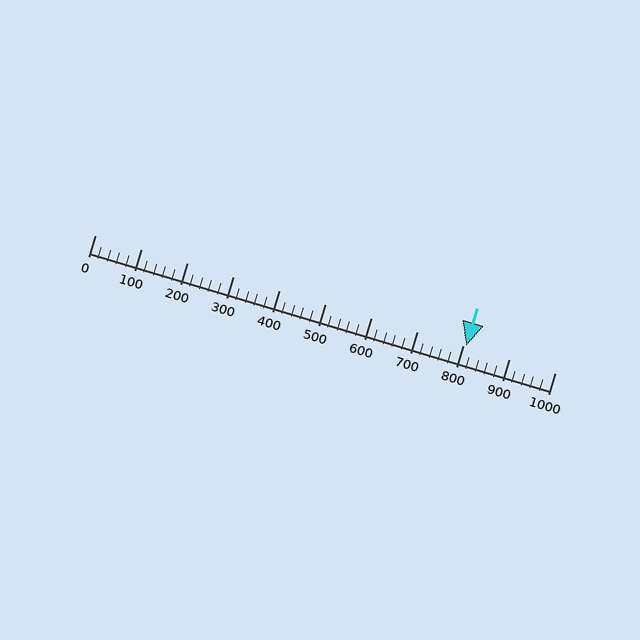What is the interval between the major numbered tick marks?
The major tick marks are spaced 100 units apart.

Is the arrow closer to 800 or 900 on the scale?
The arrow is closer to 800.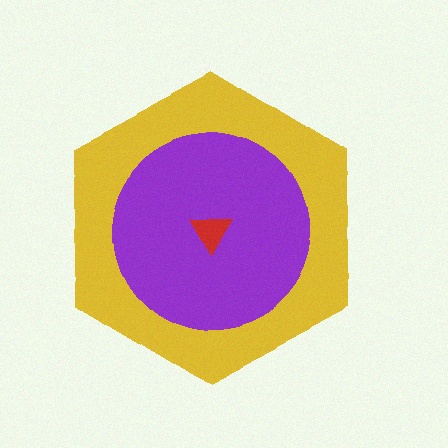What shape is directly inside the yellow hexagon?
The purple circle.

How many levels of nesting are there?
3.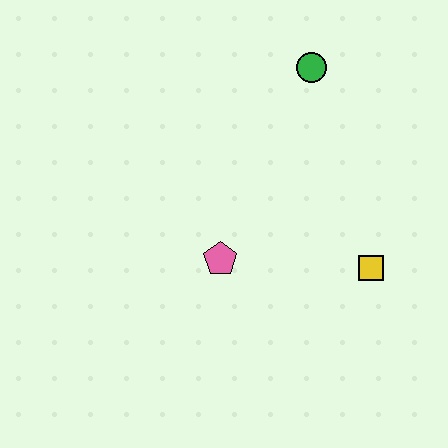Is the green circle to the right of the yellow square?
No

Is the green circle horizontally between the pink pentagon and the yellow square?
Yes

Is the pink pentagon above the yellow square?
Yes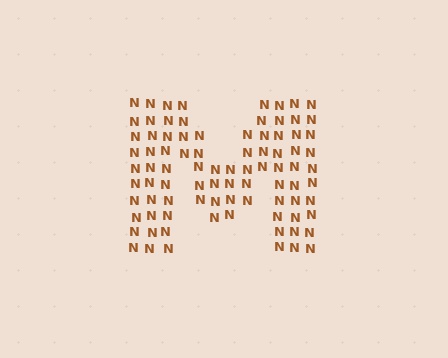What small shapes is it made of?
It is made of small letter N's.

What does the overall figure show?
The overall figure shows the letter M.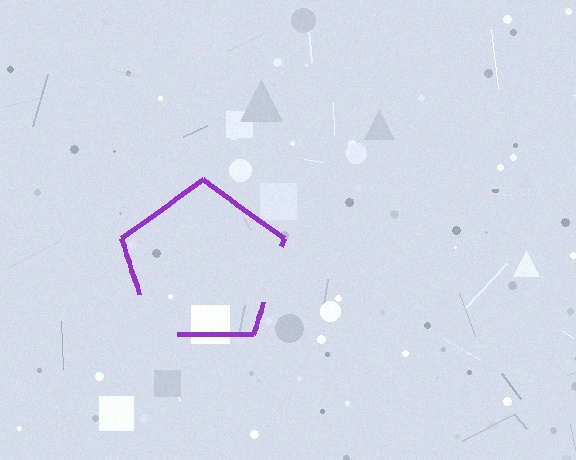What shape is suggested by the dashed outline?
The dashed outline suggests a pentagon.